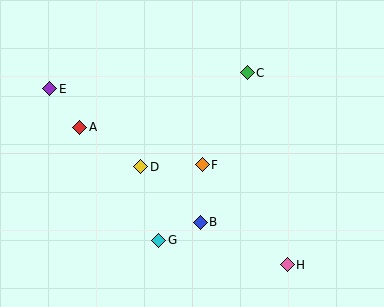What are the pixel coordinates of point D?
Point D is at (141, 167).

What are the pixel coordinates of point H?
Point H is at (287, 265).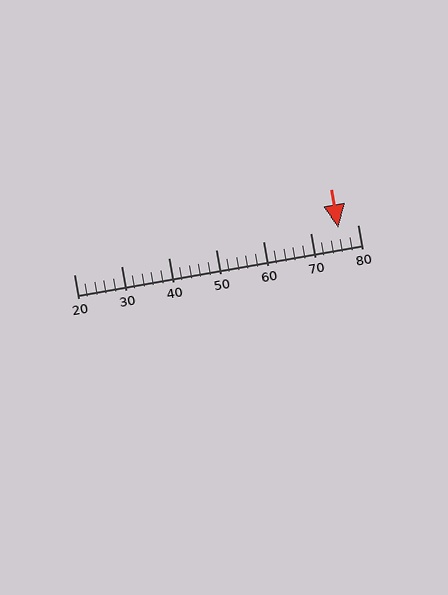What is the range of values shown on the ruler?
The ruler shows values from 20 to 80.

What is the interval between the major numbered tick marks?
The major tick marks are spaced 10 units apart.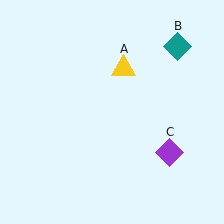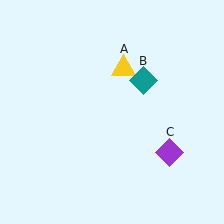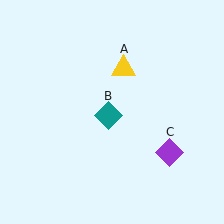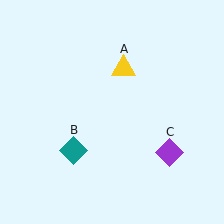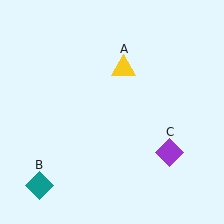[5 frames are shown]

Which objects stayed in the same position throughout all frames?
Yellow triangle (object A) and purple diamond (object C) remained stationary.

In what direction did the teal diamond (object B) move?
The teal diamond (object B) moved down and to the left.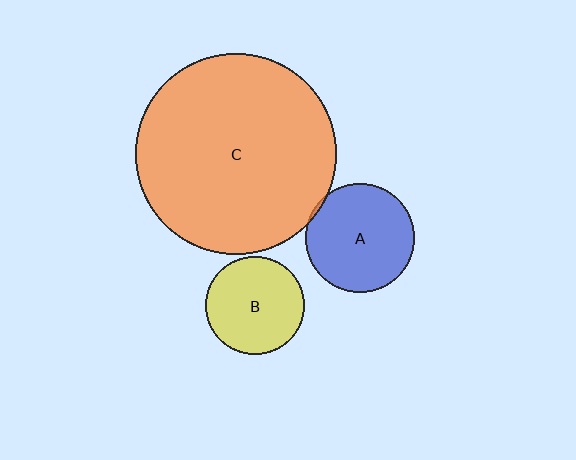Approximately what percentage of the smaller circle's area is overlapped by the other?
Approximately 5%.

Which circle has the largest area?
Circle C (orange).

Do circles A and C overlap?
Yes.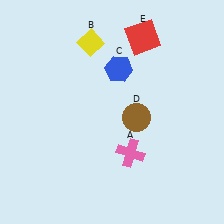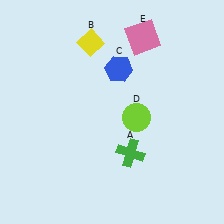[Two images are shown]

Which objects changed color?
A changed from pink to green. D changed from brown to lime. E changed from red to pink.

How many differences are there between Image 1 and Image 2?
There are 3 differences between the two images.